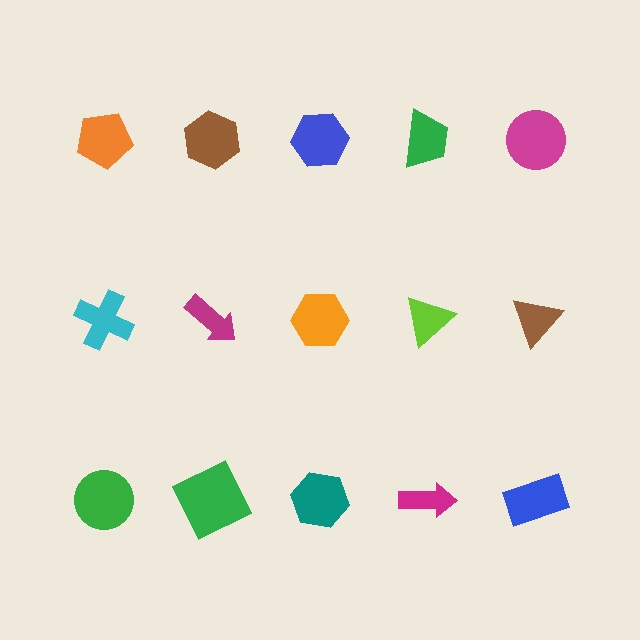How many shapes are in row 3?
5 shapes.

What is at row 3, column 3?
A teal hexagon.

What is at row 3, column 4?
A magenta arrow.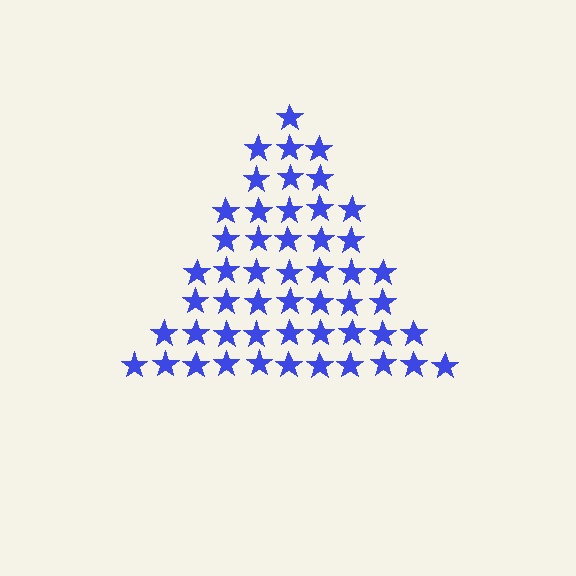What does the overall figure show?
The overall figure shows a triangle.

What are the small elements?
The small elements are stars.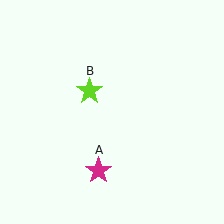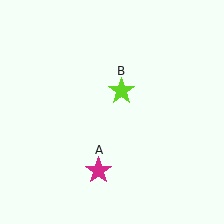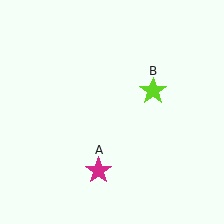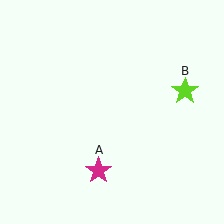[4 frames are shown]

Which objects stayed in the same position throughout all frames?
Magenta star (object A) remained stationary.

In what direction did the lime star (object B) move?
The lime star (object B) moved right.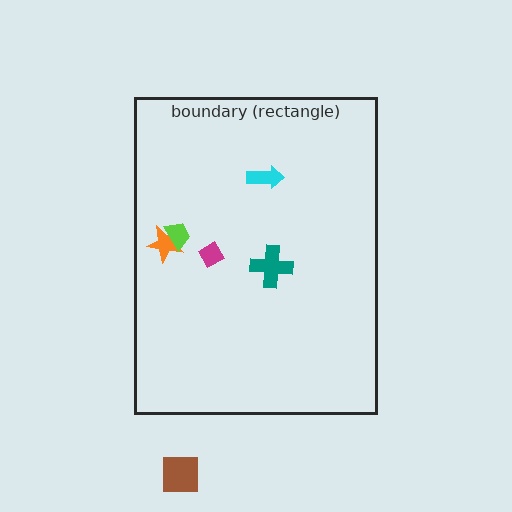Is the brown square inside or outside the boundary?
Outside.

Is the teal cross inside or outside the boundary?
Inside.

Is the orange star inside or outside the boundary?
Inside.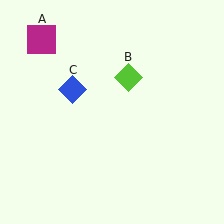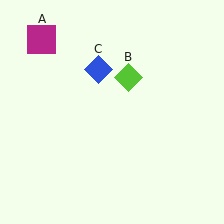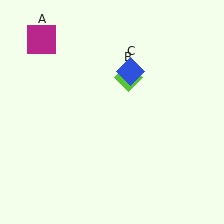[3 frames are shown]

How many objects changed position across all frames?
1 object changed position: blue diamond (object C).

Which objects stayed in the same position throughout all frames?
Magenta square (object A) and lime diamond (object B) remained stationary.